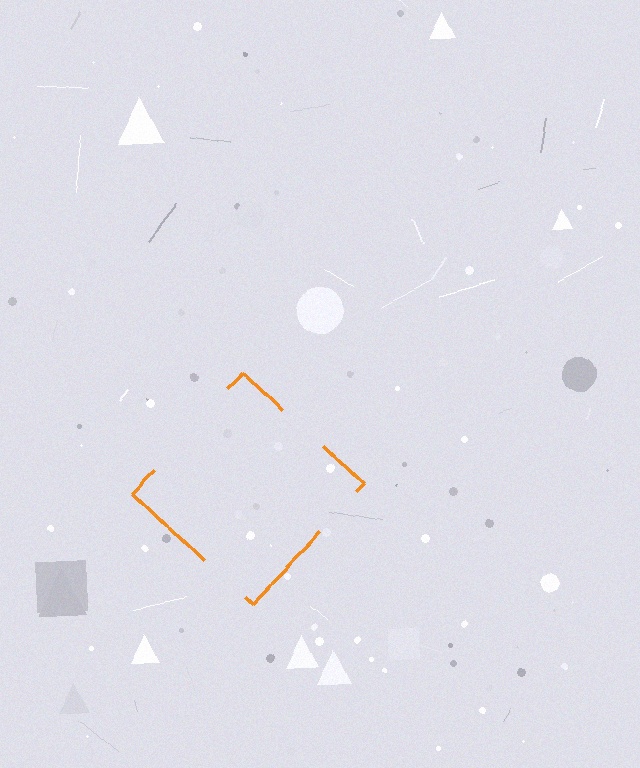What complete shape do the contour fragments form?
The contour fragments form a diamond.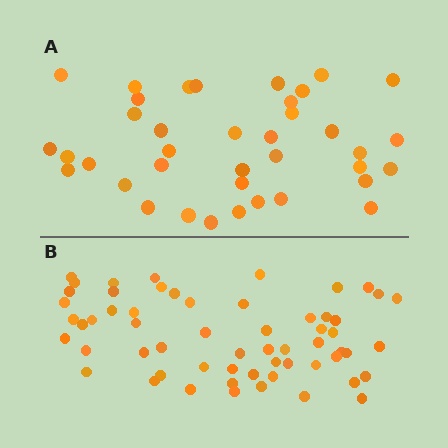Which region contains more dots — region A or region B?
Region B (the bottom region) has more dots.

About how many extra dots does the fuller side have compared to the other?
Region B has approximately 20 more dots than region A.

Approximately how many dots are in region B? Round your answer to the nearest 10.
About 60 dots. (The exact count is 59, which rounds to 60.)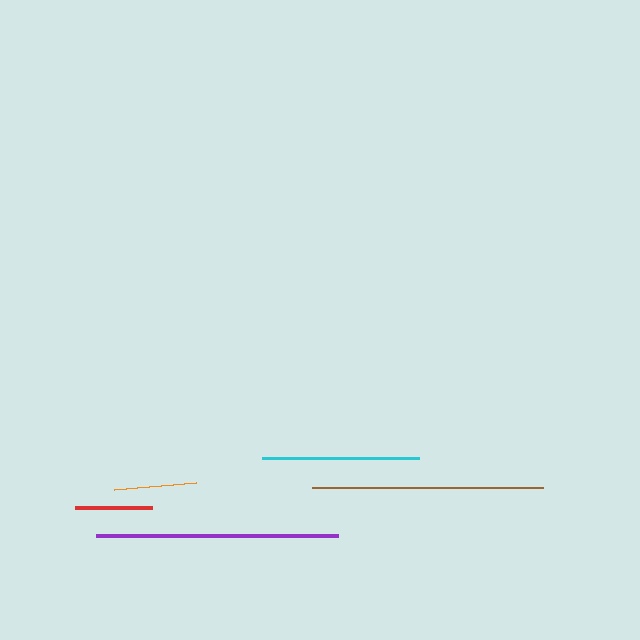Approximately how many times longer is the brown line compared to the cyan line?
The brown line is approximately 1.5 times the length of the cyan line.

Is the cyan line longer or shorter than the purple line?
The purple line is longer than the cyan line.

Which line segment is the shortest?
The red line is the shortest at approximately 77 pixels.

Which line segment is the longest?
The purple line is the longest at approximately 242 pixels.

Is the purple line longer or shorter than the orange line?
The purple line is longer than the orange line.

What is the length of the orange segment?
The orange segment is approximately 82 pixels long.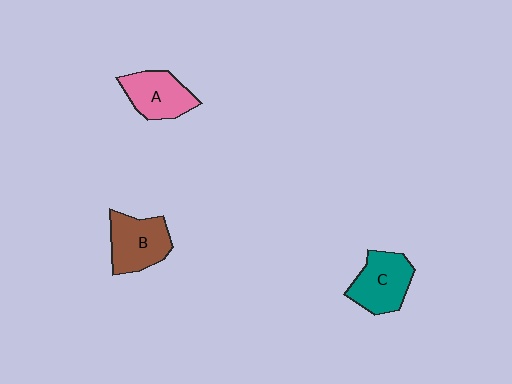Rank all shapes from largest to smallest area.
From largest to smallest: C (teal), B (brown), A (pink).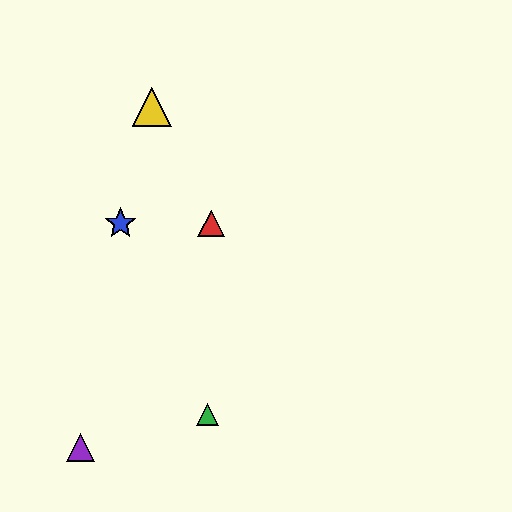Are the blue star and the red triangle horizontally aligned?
Yes, both are at y≈223.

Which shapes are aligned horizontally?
The red triangle, the blue star are aligned horizontally.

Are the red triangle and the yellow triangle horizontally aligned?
No, the red triangle is at y≈223 and the yellow triangle is at y≈107.